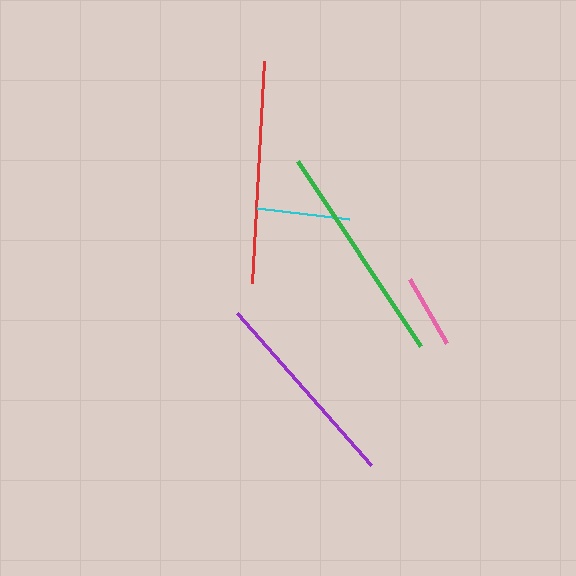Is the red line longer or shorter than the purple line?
The red line is longer than the purple line.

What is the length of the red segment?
The red segment is approximately 222 pixels long.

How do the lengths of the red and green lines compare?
The red and green lines are approximately the same length.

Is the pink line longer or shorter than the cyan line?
The cyan line is longer than the pink line.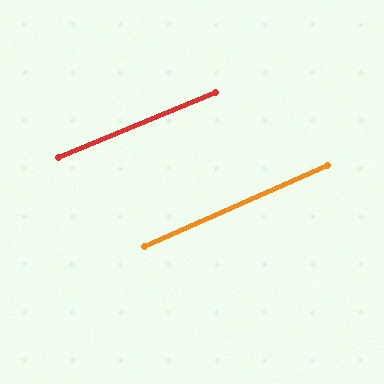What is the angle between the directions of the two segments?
Approximately 1 degree.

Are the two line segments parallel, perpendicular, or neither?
Parallel — their directions differ by only 1.2°.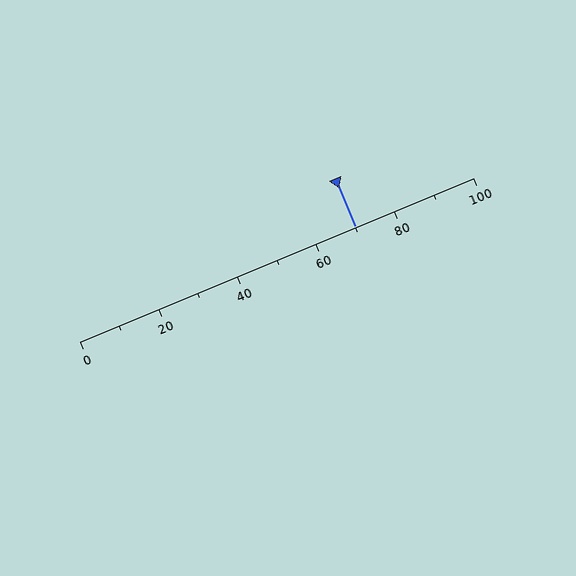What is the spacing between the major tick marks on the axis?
The major ticks are spaced 20 apart.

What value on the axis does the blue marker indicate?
The marker indicates approximately 70.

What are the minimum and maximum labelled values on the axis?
The axis runs from 0 to 100.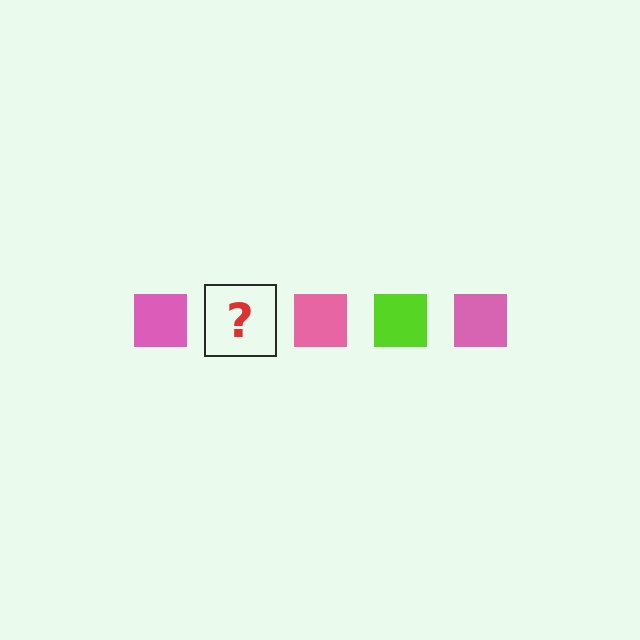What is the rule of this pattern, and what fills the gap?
The rule is that the pattern cycles through pink, lime squares. The gap should be filled with a lime square.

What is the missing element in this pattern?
The missing element is a lime square.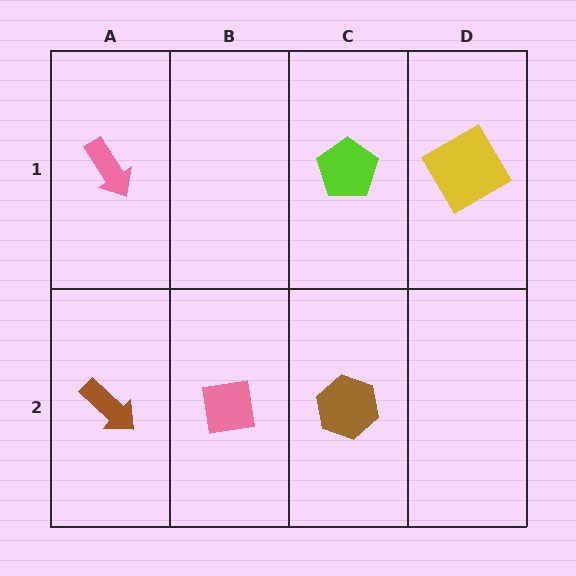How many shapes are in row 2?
3 shapes.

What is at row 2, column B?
A pink square.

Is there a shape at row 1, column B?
No, that cell is empty.